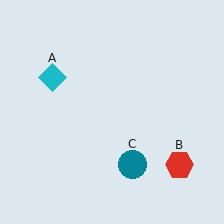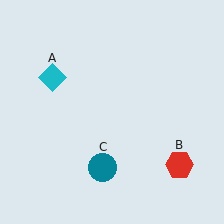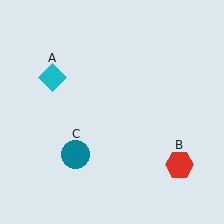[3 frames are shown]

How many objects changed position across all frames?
1 object changed position: teal circle (object C).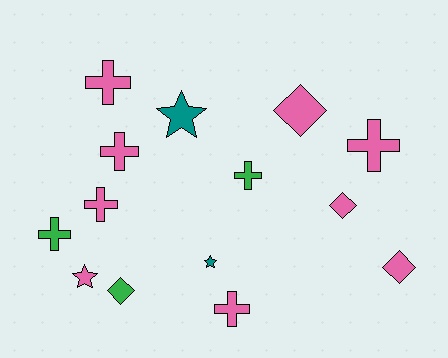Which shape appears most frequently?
Cross, with 7 objects.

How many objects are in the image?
There are 14 objects.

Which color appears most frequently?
Pink, with 9 objects.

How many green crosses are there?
There are 2 green crosses.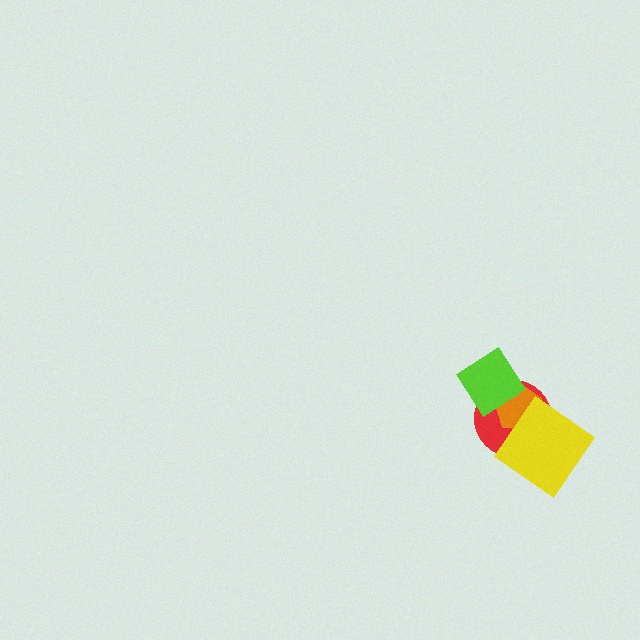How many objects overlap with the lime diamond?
2 objects overlap with the lime diamond.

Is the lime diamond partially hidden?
No, no other shape covers it.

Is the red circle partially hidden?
Yes, it is partially covered by another shape.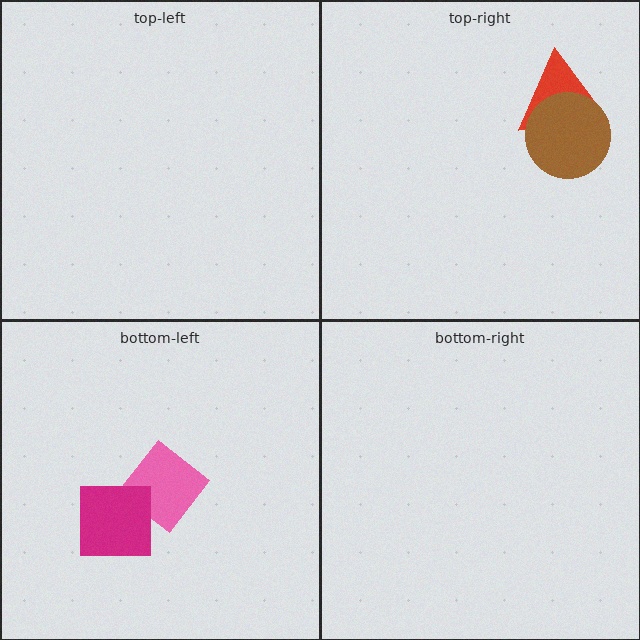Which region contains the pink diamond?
The bottom-left region.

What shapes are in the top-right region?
The red triangle, the brown circle.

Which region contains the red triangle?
The top-right region.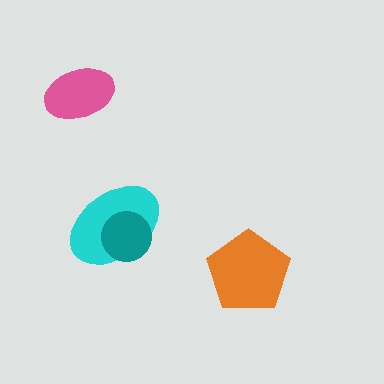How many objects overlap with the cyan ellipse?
1 object overlaps with the cyan ellipse.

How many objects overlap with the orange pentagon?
0 objects overlap with the orange pentagon.